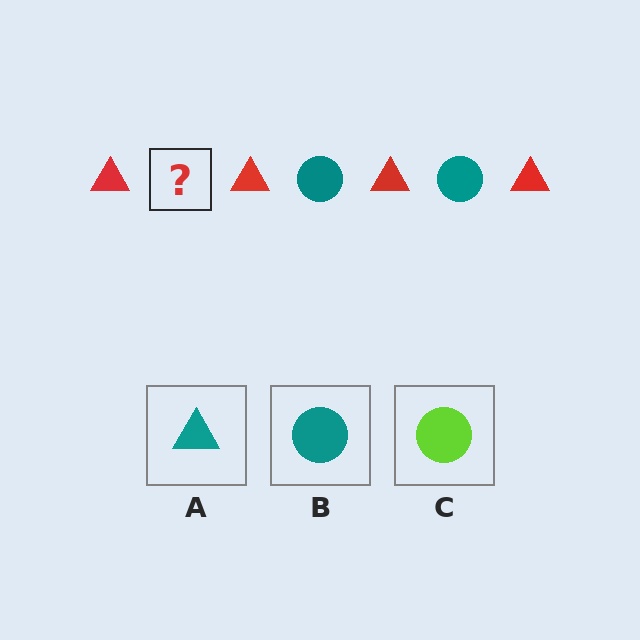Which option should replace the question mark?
Option B.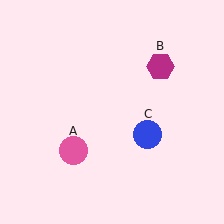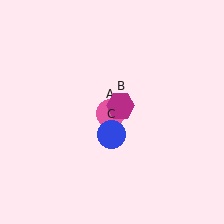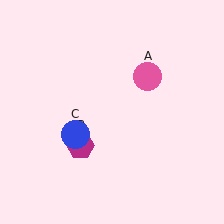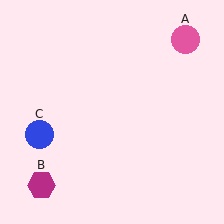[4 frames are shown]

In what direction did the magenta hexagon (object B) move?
The magenta hexagon (object B) moved down and to the left.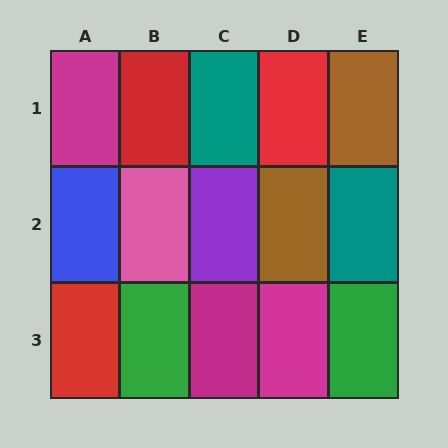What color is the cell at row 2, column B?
Pink.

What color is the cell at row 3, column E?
Green.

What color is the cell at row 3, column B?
Green.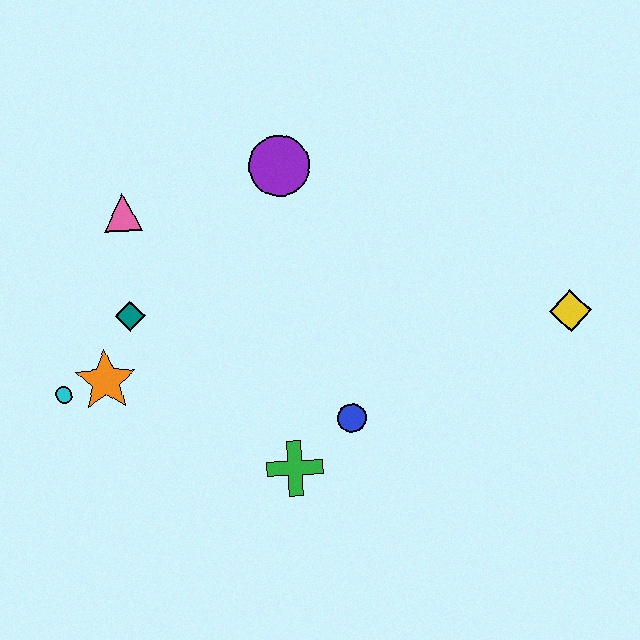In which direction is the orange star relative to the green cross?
The orange star is to the left of the green cross.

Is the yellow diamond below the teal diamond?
Yes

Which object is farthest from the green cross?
The yellow diamond is farthest from the green cross.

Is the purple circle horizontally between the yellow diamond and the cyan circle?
Yes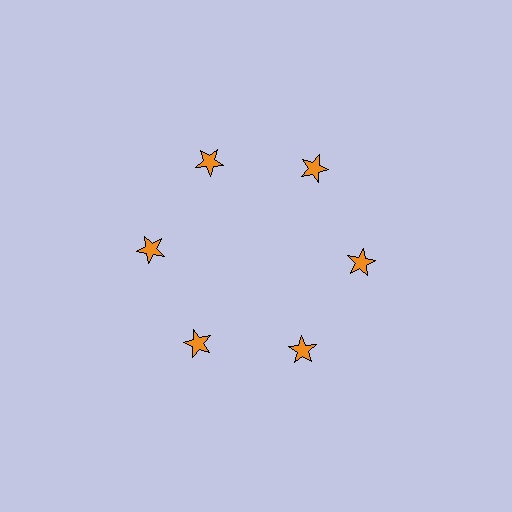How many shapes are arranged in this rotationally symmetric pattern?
There are 6 shapes, arranged in 6 groups of 1.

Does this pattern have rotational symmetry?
Yes, this pattern has 6-fold rotational symmetry. It looks the same after rotating 60 degrees around the center.